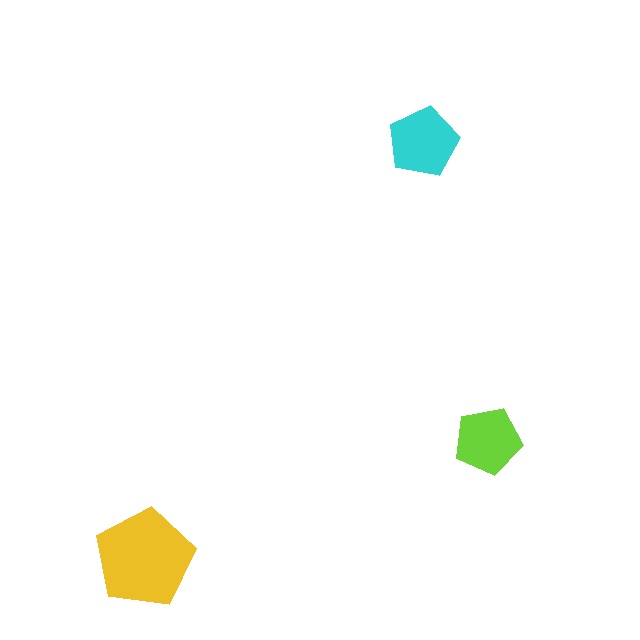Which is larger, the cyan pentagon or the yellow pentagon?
The yellow one.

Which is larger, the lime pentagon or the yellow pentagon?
The yellow one.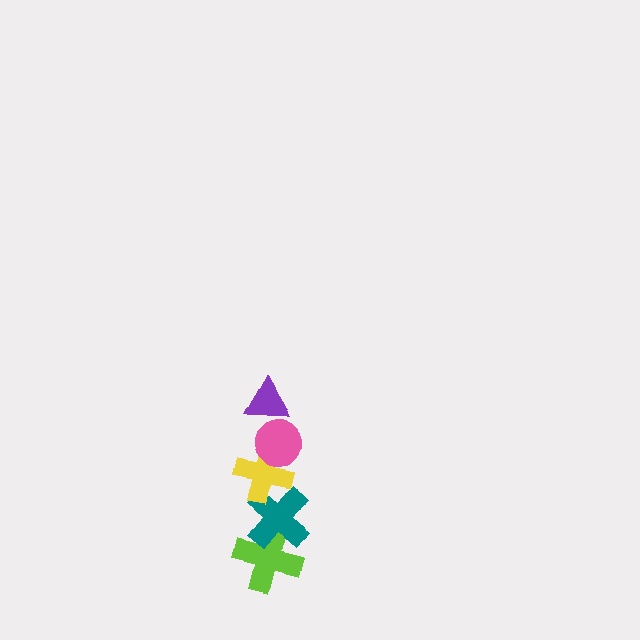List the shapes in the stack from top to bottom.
From top to bottom: the purple triangle, the pink circle, the yellow cross, the teal cross, the lime cross.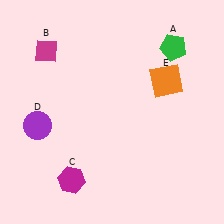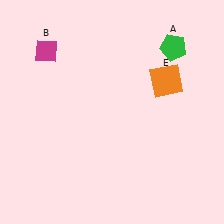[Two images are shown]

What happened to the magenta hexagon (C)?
The magenta hexagon (C) was removed in Image 2. It was in the bottom-left area of Image 1.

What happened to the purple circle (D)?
The purple circle (D) was removed in Image 2. It was in the bottom-left area of Image 1.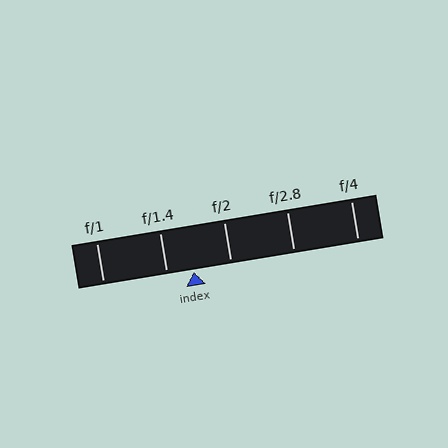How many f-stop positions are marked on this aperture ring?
There are 5 f-stop positions marked.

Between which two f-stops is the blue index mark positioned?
The index mark is between f/1.4 and f/2.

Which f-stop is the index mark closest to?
The index mark is closest to f/1.4.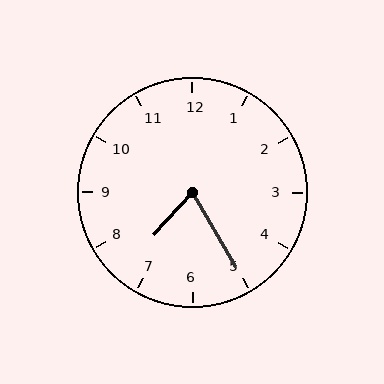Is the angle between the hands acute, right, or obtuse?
It is acute.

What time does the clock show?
7:25.